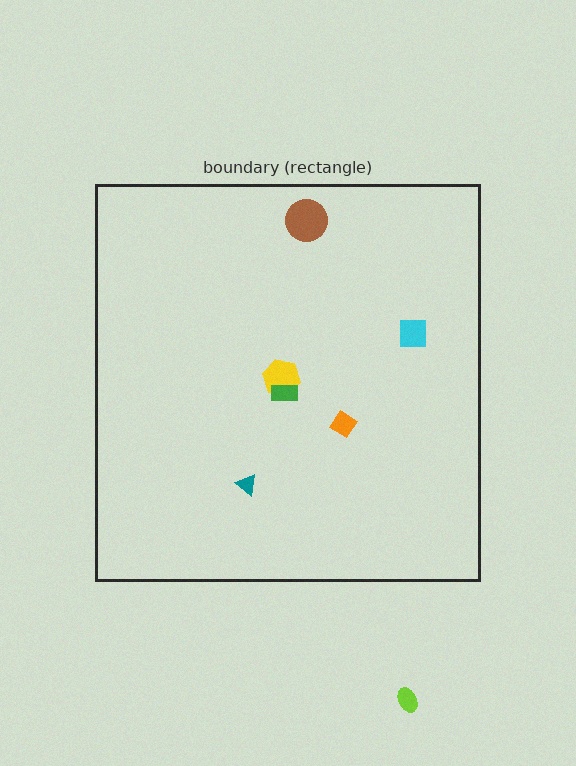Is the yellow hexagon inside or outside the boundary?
Inside.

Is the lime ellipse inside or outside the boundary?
Outside.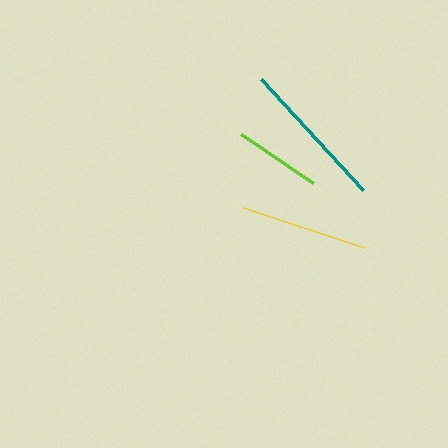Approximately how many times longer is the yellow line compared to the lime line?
The yellow line is approximately 1.5 times the length of the lime line.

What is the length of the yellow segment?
The yellow segment is approximately 127 pixels long.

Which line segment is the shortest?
The lime line is the shortest at approximately 87 pixels.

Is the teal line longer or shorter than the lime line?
The teal line is longer than the lime line.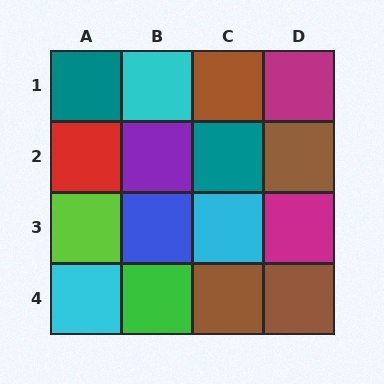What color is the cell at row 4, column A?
Cyan.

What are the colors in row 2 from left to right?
Red, purple, teal, brown.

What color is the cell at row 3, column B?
Blue.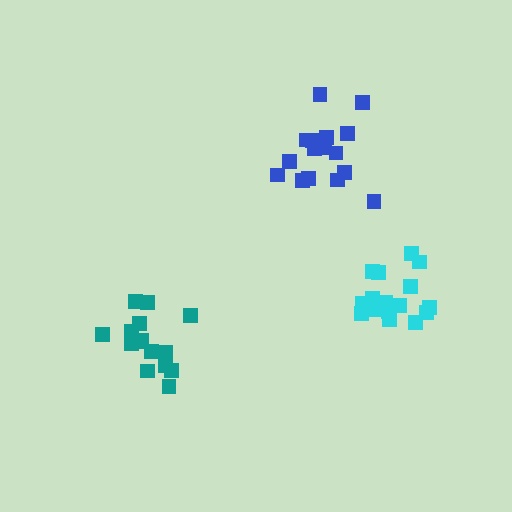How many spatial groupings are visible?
There are 3 spatial groupings.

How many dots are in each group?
Group 1: 16 dots, Group 2: 15 dots, Group 3: 17 dots (48 total).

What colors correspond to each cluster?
The clusters are colored: blue, teal, cyan.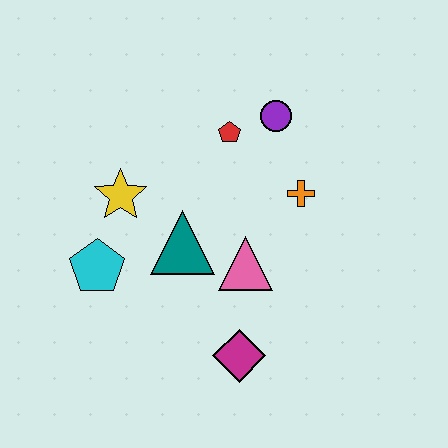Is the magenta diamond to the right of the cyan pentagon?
Yes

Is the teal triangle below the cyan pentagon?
No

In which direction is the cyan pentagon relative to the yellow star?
The cyan pentagon is below the yellow star.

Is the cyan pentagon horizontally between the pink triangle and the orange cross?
No